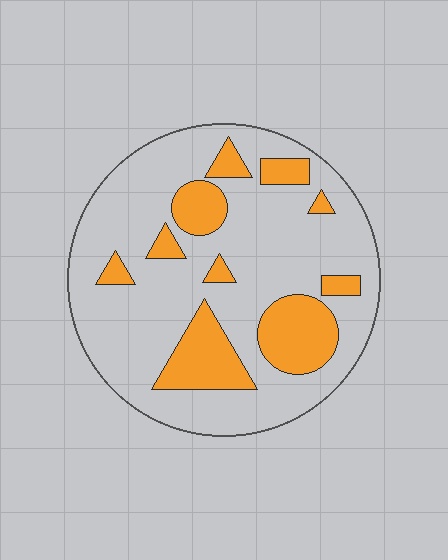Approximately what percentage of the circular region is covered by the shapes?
Approximately 25%.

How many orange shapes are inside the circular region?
10.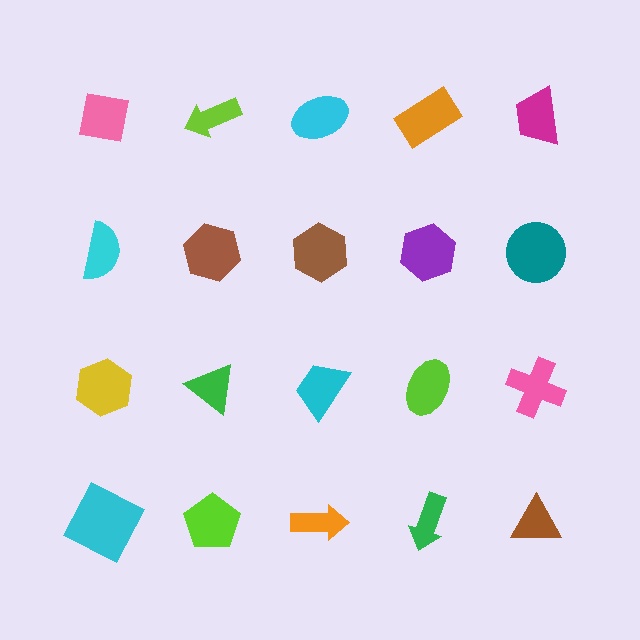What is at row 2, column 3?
A brown hexagon.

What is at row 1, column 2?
A lime arrow.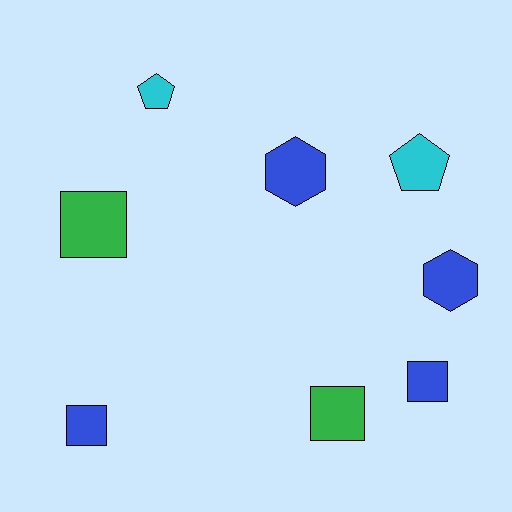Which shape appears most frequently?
Square, with 4 objects.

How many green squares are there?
There are 2 green squares.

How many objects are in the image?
There are 8 objects.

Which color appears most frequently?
Blue, with 4 objects.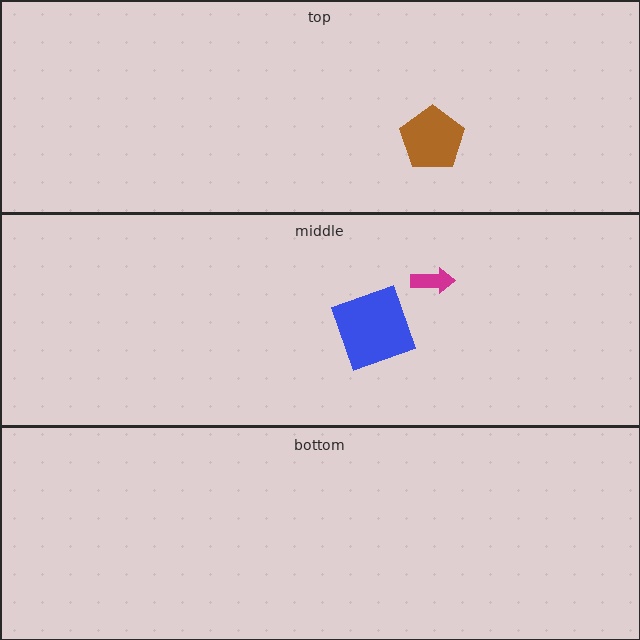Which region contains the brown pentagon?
The top region.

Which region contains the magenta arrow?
The middle region.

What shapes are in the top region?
The brown pentagon.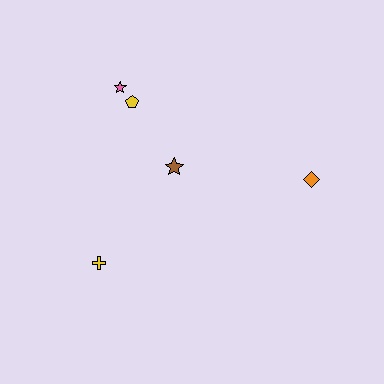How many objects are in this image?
There are 5 objects.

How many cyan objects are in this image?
There are no cyan objects.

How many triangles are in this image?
There are no triangles.